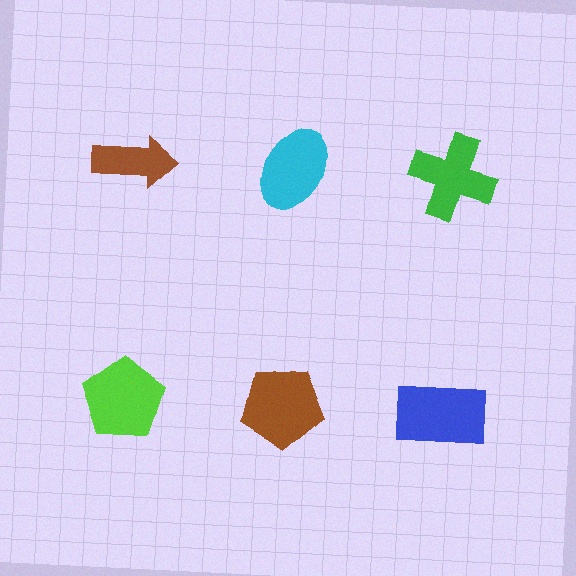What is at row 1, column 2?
A cyan ellipse.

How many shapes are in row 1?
3 shapes.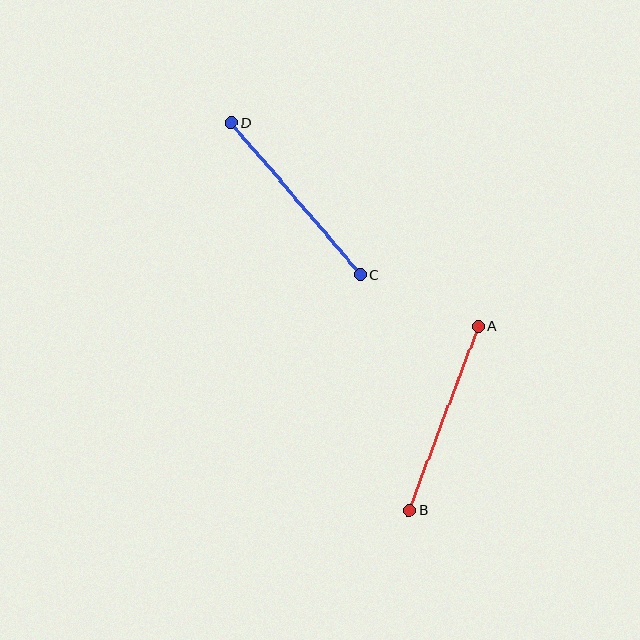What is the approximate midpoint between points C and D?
The midpoint is at approximately (296, 198) pixels.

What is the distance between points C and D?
The distance is approximately 199 pixels.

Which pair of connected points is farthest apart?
Points C and D are farthest apart.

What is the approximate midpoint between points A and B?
The midpoint is at approximately (444, 418) pixels.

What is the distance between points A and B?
The distance is approximately 196 pixels.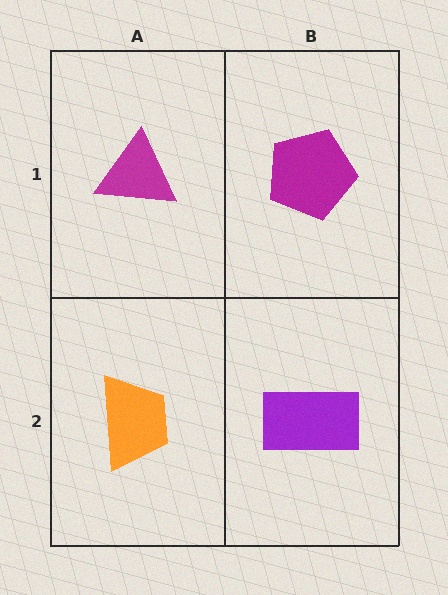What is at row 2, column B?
A purple rectangle.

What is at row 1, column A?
A magenta triangle.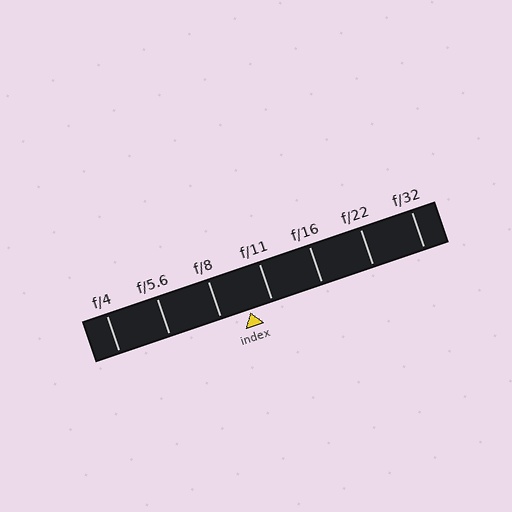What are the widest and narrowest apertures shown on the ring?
The widest aperture shown is f/4 and the narrowest is f/32.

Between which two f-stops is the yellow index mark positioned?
The index mark is between f/8 and f/11.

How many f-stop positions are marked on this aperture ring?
There are 7 f-stop positions marked.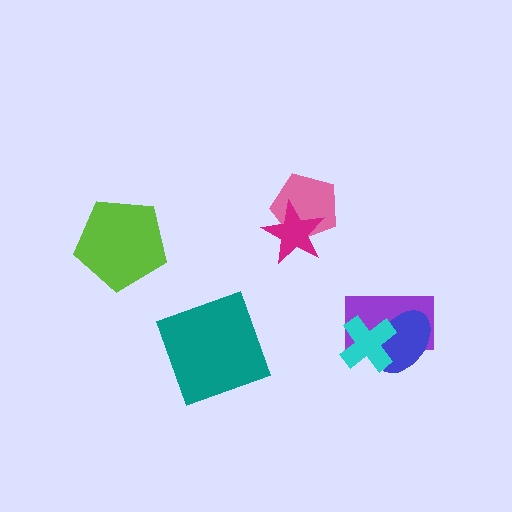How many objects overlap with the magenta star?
1 object overlaps with the magenta star.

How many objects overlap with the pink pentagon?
1 object overlaps with the pink pentagon.